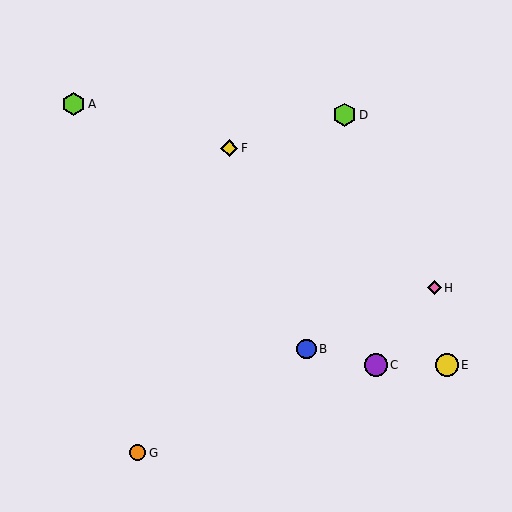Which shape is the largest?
The purple circle (labeled C) is the largest.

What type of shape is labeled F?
Shape F is a yellow diamond.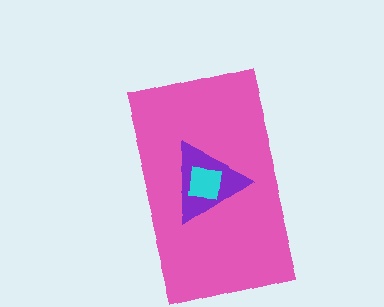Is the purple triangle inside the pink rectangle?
Yes.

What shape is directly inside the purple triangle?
The cyan square.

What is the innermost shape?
The cyan square.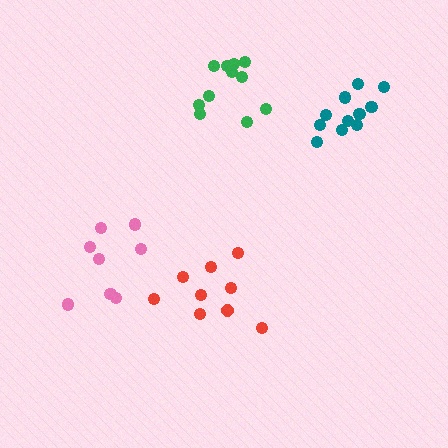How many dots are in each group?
Group 1: 8 dots, Group 2: 11 dots, Group 3: 12 dots, Group 4: 9 dots (40 total).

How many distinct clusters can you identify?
There are 4 distinct clusters.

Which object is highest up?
The green cluster is topmost.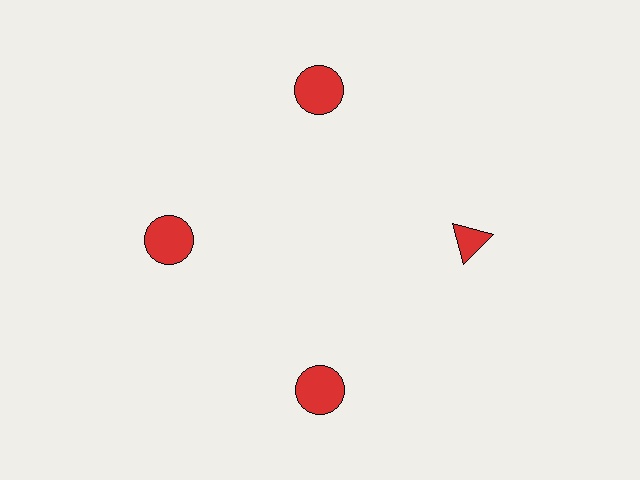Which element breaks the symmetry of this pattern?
The red triangle at roughly the 3 o'clock position breaks the symmetry. All other shapes are red circles.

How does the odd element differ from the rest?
It has a different shape: triangle instead of circle.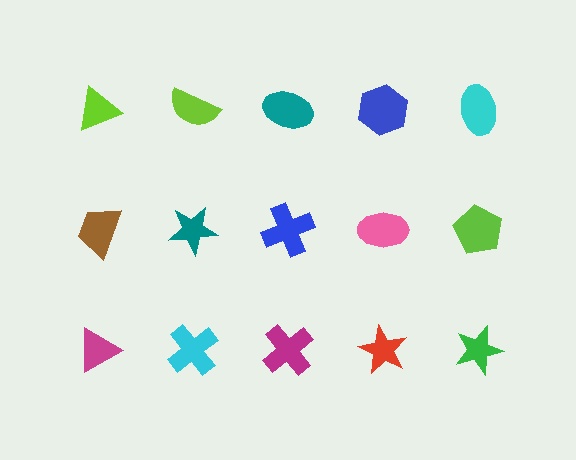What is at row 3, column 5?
A green star.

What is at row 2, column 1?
A brown trapezoid.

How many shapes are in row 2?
5 shapes.